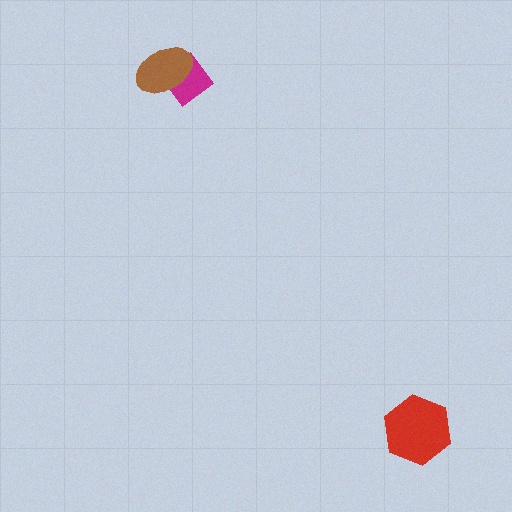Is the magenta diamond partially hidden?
Yes, it is partially covered by another shape.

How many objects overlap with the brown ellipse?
1 object overlaps with the brown ellipse.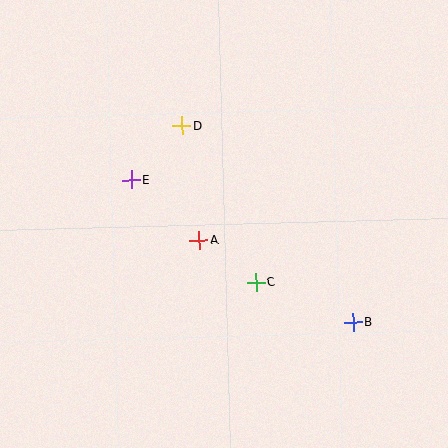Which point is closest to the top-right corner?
Point D is closest to the top-right corner.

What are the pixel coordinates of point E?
Point E is at (131, 180).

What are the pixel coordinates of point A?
Point A is at (199, 240).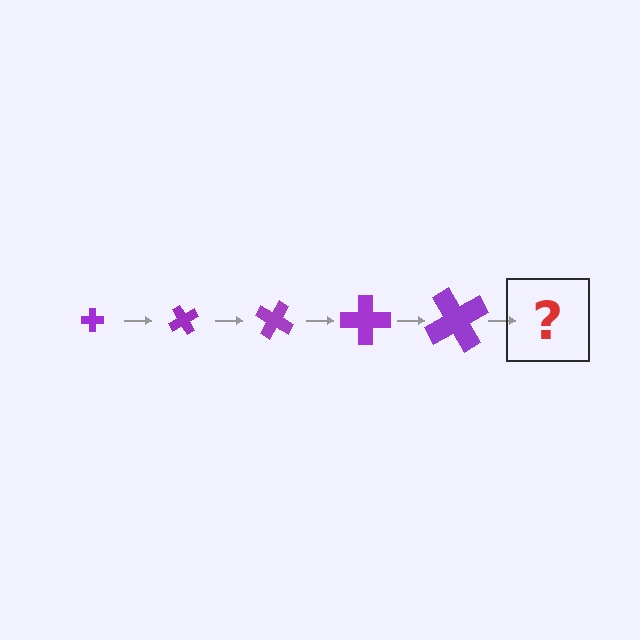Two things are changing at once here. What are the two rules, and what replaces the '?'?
The two rules are that the cross grows larger each step and it rotates 60 degrees each step. The '?' should be a cross, larger than the previous one and rotated 300 degrees from the start.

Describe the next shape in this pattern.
It should be a cross, larger than the previous one and rotated 300 degrees from the start.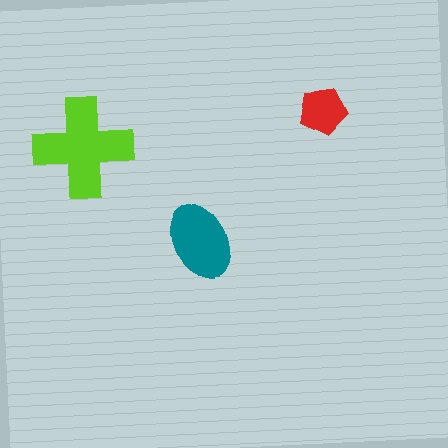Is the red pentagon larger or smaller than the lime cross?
Smaller.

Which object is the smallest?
The red pentagon.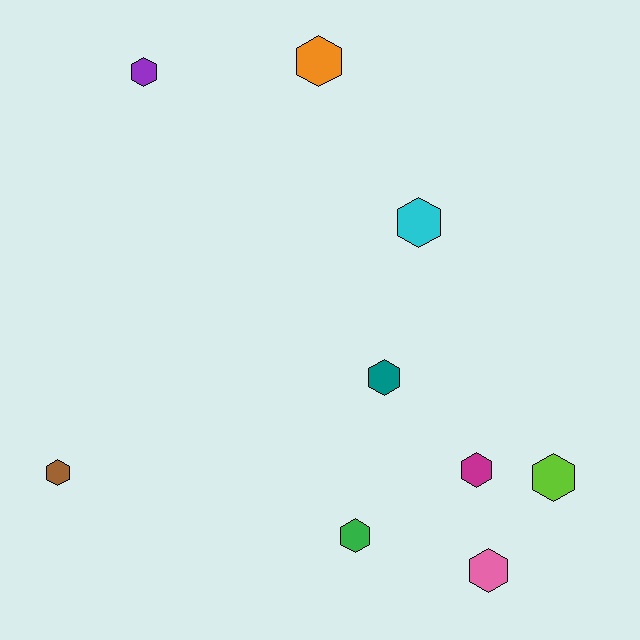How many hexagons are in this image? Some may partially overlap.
There are 9 hexagons.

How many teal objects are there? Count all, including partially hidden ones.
There is 1 teal object.